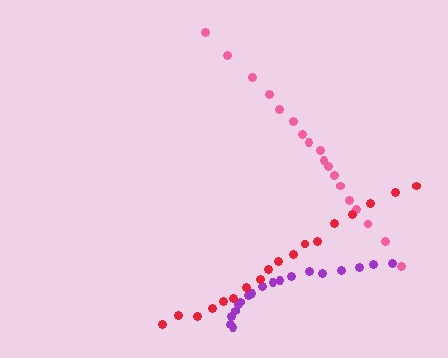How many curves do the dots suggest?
There are 3 distinct paths.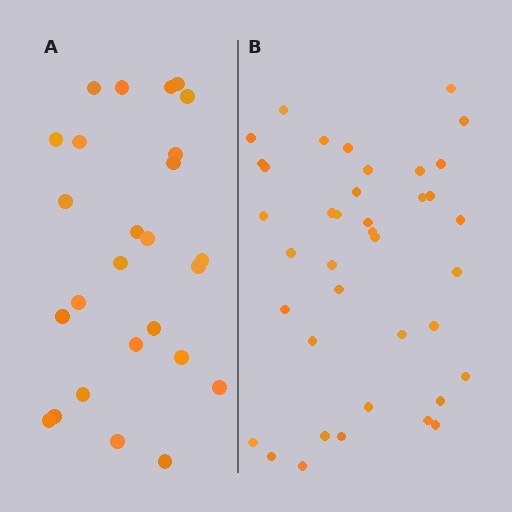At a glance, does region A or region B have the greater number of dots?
Region B (the right region) has more dots.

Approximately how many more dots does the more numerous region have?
Region B has approximately 15 more dots than region A.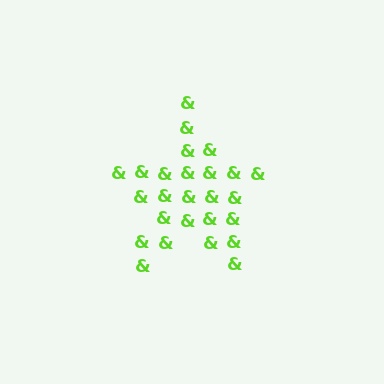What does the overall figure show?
The overall figure shows a star.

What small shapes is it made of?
It is made of small ampersands.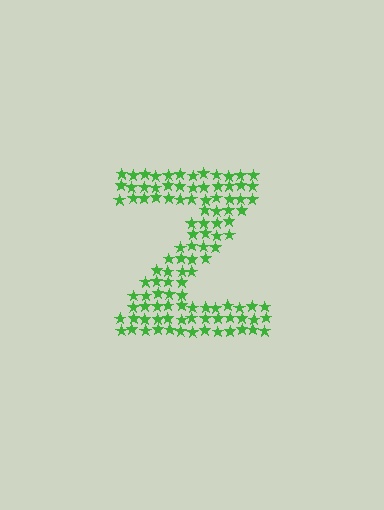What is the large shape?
The large shape is the letter Z.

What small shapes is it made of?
It is made of small stars.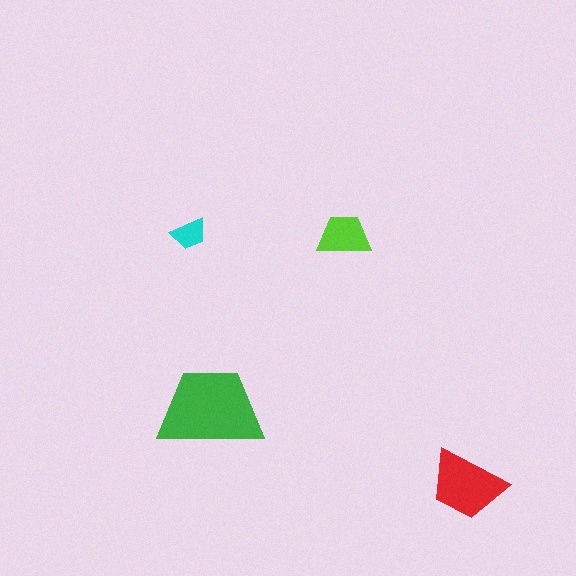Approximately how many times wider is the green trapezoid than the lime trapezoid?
About 2 times wider.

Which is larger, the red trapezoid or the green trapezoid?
The green one.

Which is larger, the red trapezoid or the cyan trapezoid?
The red one.